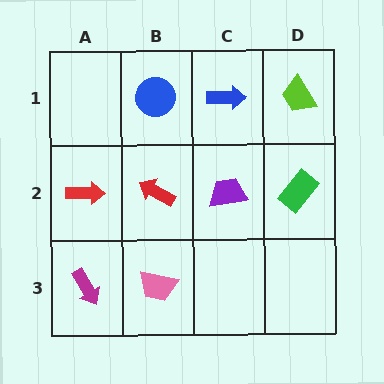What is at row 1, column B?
A blue circle.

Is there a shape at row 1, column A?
No, that cell is empty.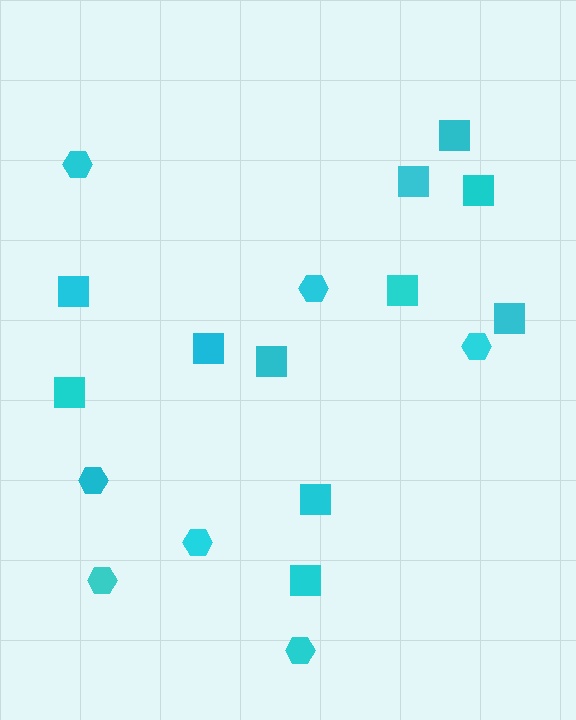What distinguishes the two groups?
There are 2 groups: one group of squares (11) and one group of hexagons (7).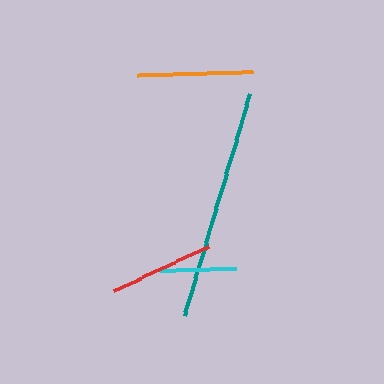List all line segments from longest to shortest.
From longest to shortest: teal, orange, red, cyan.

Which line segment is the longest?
The teal line is the longest at approximately 232 pixels.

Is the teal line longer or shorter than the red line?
The teal line is longer than the red line.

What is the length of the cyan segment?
The cyan segment is approximately 76 pixels long.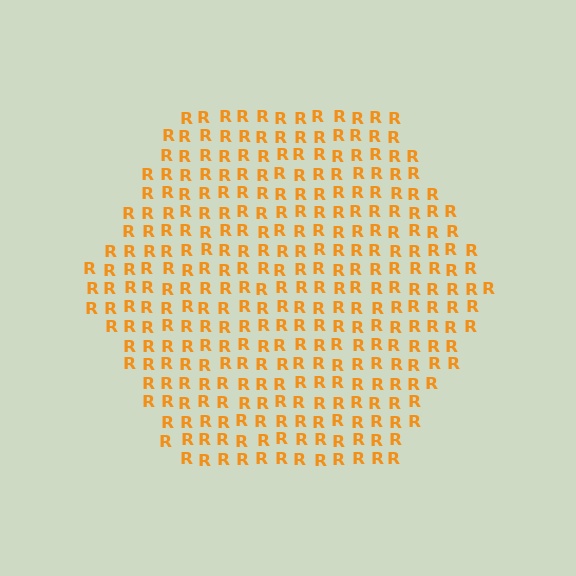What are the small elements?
The small elements are letter R's.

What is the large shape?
The large shape is a hexagon.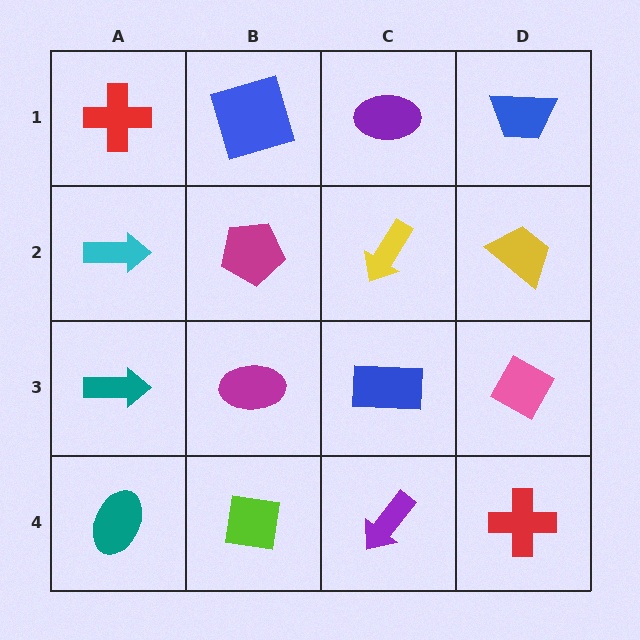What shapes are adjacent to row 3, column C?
A yellow arrow (row 2, column C), a purple arrow (row 4, column C), a magenta ellipse (row 3, column B), a pink diamond (row 3, column D).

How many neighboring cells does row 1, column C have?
3.